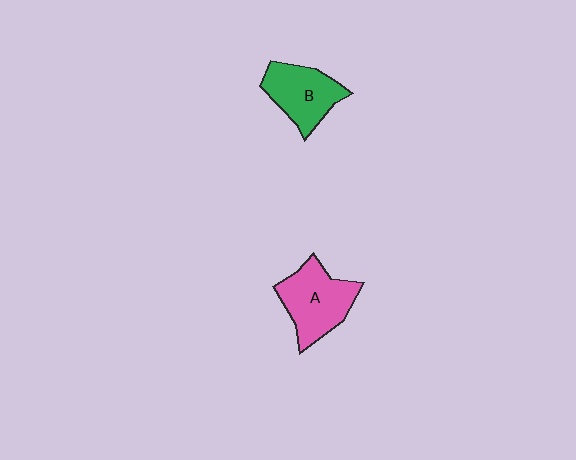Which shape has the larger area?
Shape A (pink).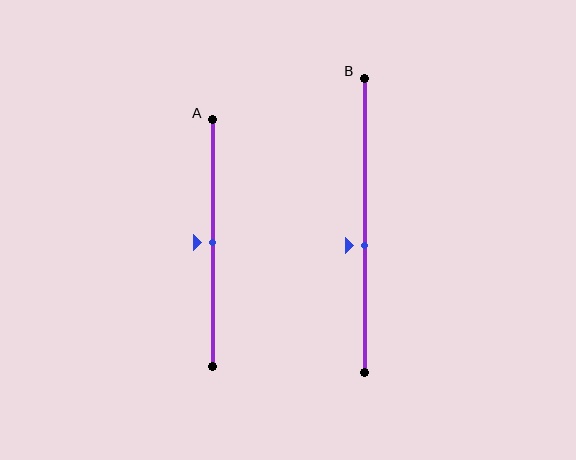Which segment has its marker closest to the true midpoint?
Segment A has its marker closest to the true midpoint.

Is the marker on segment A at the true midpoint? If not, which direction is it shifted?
Yes, the marker on segment A is at the true midpoint.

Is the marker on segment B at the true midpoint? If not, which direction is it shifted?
No, the marker on segment B is shifted downward by about 7% of the segment length.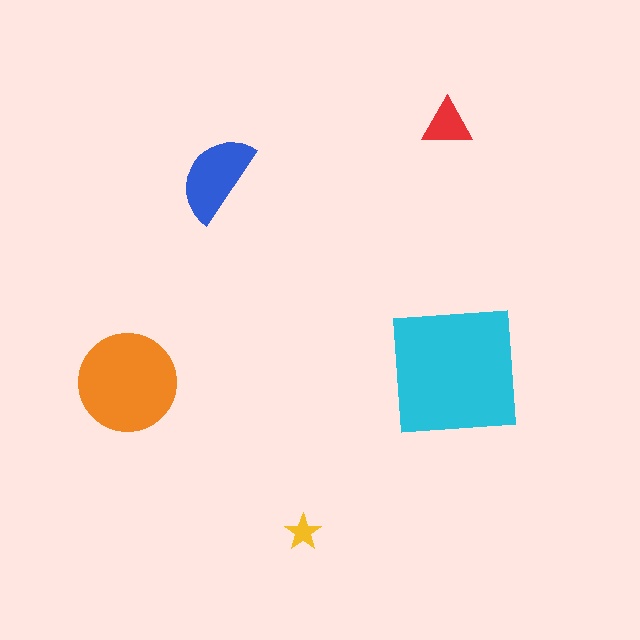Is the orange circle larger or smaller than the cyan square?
Smaller.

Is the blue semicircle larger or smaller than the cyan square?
Smaller.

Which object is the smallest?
The yellow star.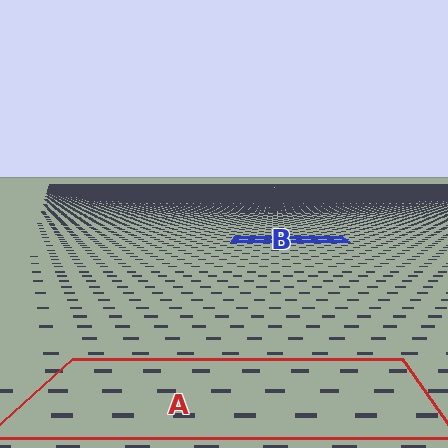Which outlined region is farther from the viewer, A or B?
Region B is farther from the viewer — the texture elements inside it appear smaller and more densely packed.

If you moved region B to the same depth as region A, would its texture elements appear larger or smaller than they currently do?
They would appear larger. At a closer depth, the same texture elements are projected at a bigger on-screen size.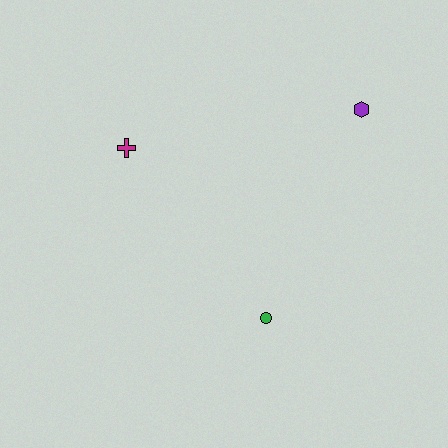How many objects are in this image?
There are 3 objects.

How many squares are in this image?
There are no squares.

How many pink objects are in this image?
There are no pink objects.